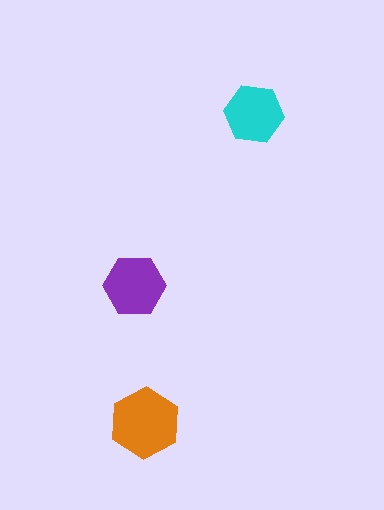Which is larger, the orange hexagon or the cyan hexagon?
The orange one.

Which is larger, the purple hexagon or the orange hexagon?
The orange one.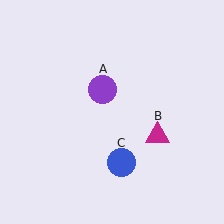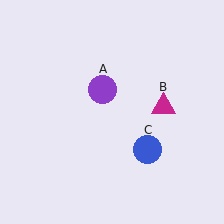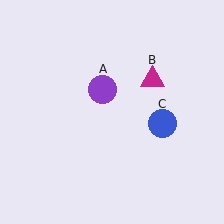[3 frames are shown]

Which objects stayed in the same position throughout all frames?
Purple circle (object A) remained stationary.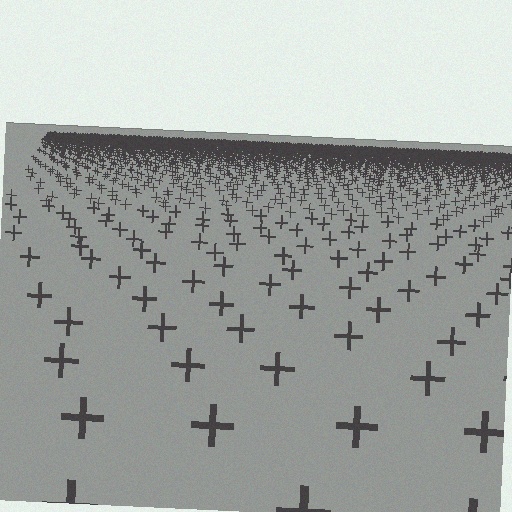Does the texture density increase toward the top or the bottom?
Density increases toward the top.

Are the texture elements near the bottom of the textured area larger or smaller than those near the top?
Larger. Near the bottom, elements are closer to the viewer and appear at a bigger on-screen size.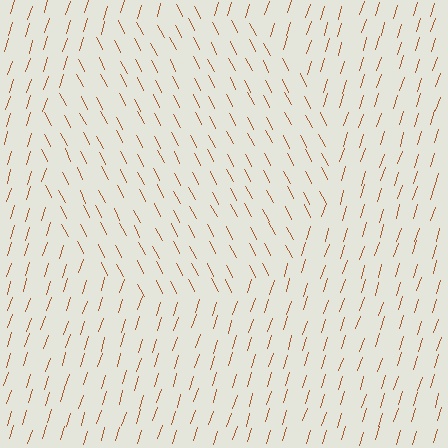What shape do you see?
I see a circle.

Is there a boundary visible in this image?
Yes, there is a texture boundary formed by a change in line orientation.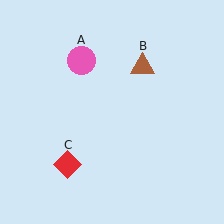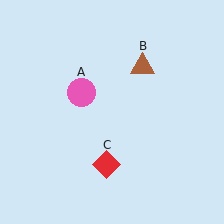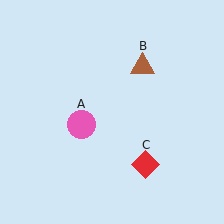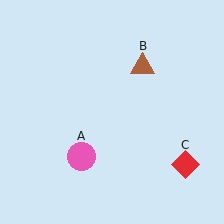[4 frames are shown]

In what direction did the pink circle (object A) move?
The pink circle (object A) moved down.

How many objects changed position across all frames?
2 objects changed position: pink circle (object A), red diamond (object C).